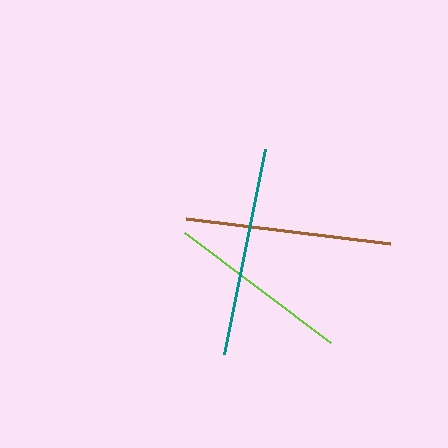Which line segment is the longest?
The teal line is the longest at approximately 209 pixels.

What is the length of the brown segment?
The brown segment is approximately 206 pixels long.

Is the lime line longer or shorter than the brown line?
The brown line is longer than the lime line.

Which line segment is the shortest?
The lime line is the shortest at approximately 183 pixels.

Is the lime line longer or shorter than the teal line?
The teal line is longer than the lime line.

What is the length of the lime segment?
The lime segment is approximately 183 pixels long.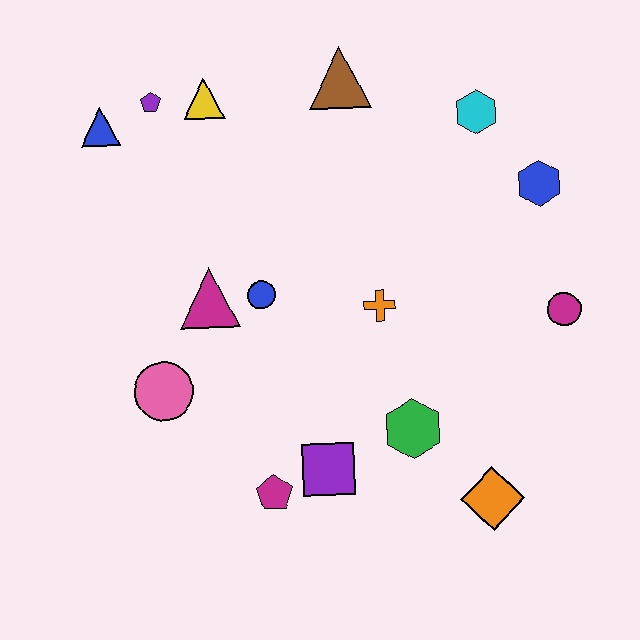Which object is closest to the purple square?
The magenta pentagon is closest to the purple square.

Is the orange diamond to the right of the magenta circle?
No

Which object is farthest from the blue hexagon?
The blue triangle is farthest from the blue hexagon.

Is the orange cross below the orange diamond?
No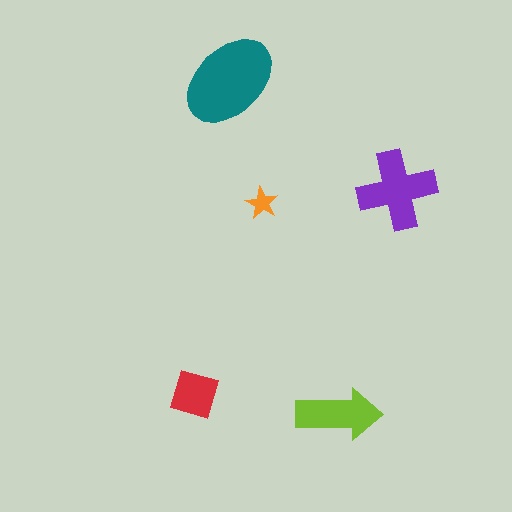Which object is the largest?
The teal ellipse.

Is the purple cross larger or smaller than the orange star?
Larger.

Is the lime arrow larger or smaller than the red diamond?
Larger.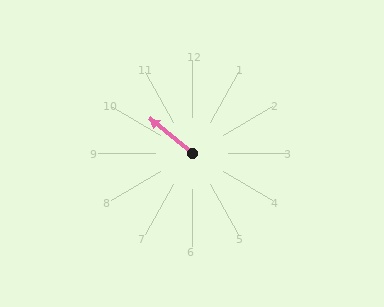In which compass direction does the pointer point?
Northwest.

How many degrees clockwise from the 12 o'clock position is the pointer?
Approximately 310 degrees.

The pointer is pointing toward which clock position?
Roughly 10 o'clock.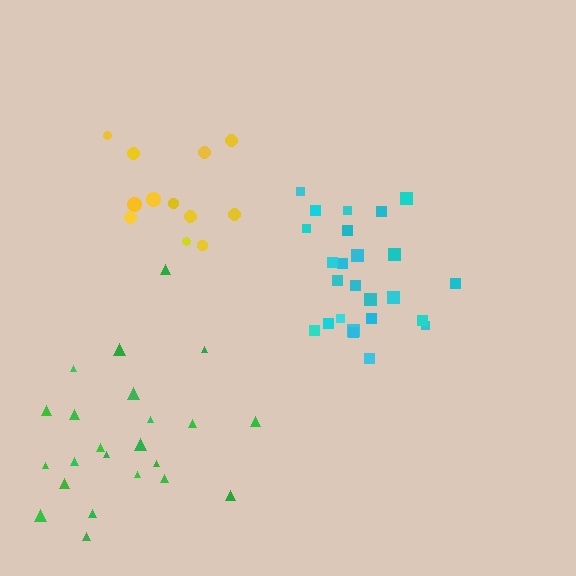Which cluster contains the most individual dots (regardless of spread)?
Cyan (25).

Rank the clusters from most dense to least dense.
cyan, green, yellow.